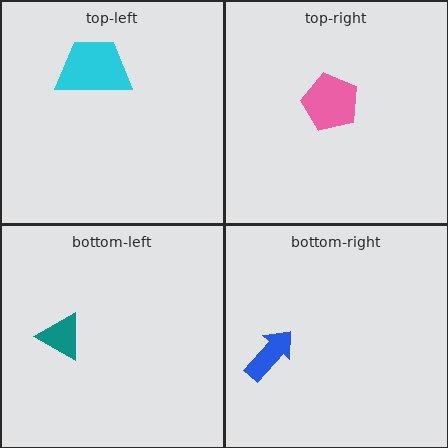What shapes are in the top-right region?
The pink pentagon.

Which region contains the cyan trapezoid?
The top-left region.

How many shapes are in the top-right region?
1.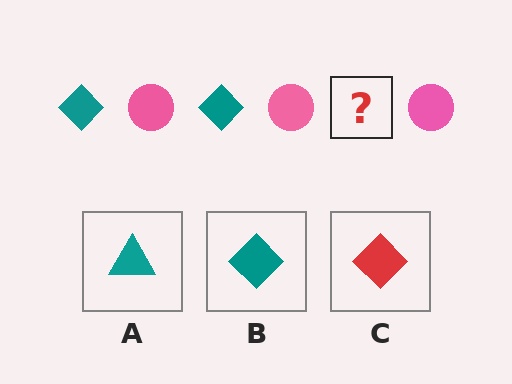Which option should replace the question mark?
Option B.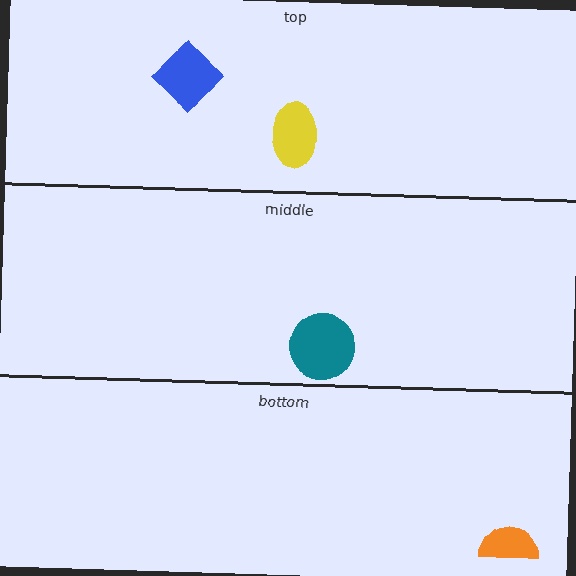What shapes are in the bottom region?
The orange semicircle.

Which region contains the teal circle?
The middle region.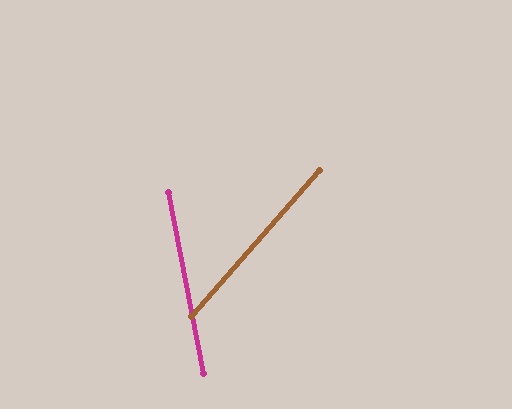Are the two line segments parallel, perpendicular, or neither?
Neither parallel nor perpendicular — they differ by about 52°.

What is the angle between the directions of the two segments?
Approximately 52 degrees.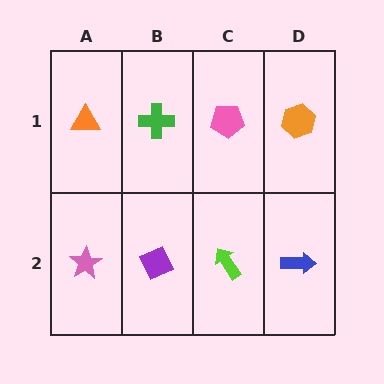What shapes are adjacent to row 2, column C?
A pink pentagon (row 1, column C), a purple diamond (row 2, column B), a blue arrow (row 2, column D).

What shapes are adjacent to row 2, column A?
An orange triangle (row 1, column A), a purple diamond (row 2, column B).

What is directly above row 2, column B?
A green cross.